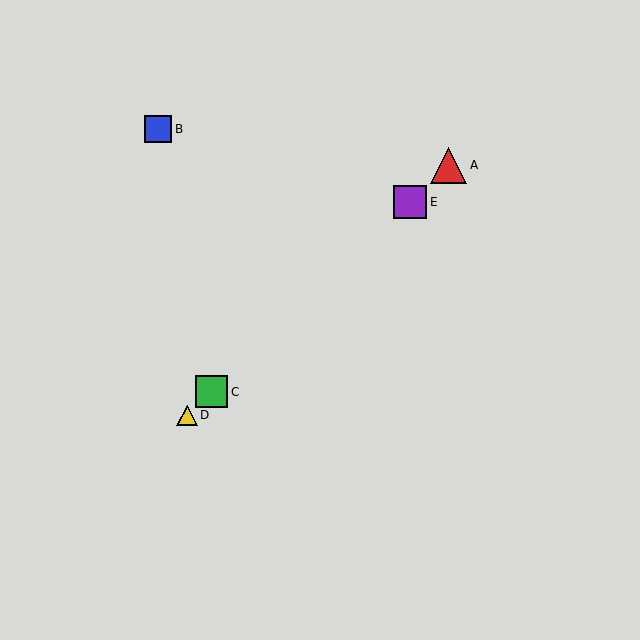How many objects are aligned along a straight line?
4 objects (A, C, D, E) are aligned along a straight line.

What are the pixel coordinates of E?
Object E is at (410, 202).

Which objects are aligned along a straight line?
Objects A, C, D, E are aligned along a straight line.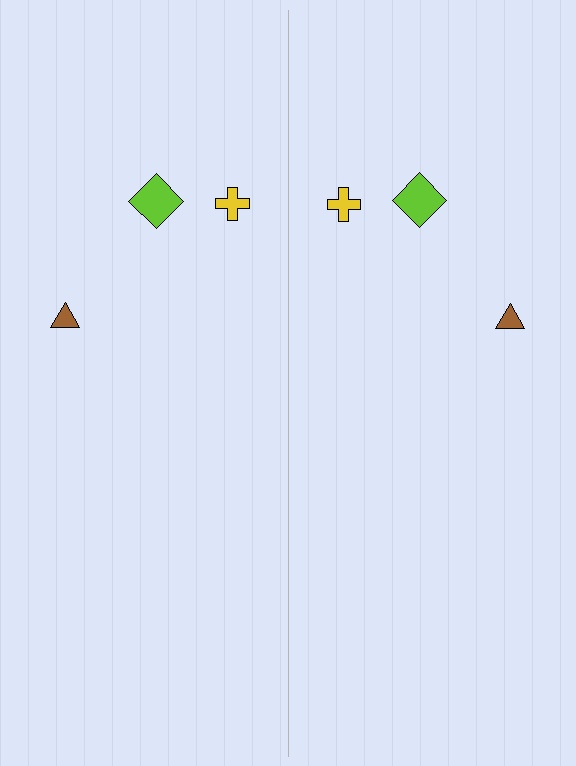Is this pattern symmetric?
Yes, this pattern has bilateral (reflection) symmetry.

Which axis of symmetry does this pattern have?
The pattern has a vertical axis of symmetry running through the center of the image.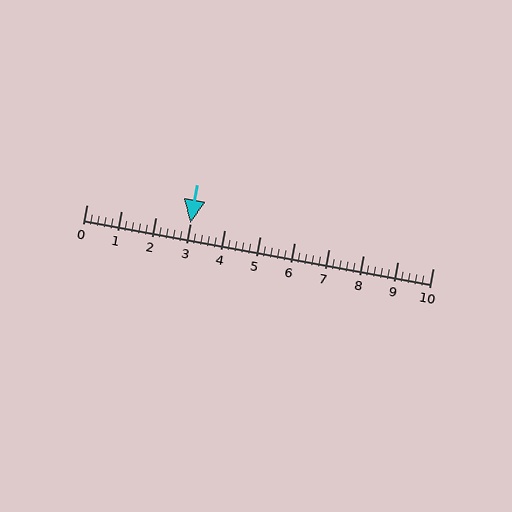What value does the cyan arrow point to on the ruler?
The cyan arrow points to approximately 3.0.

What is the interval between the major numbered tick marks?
The major tick marks are spaced 1 units apart.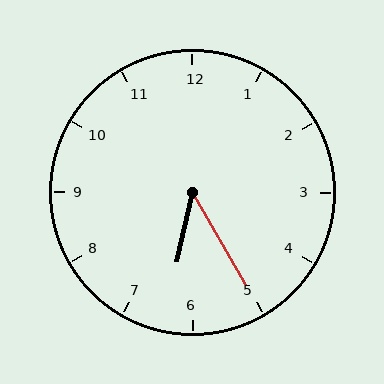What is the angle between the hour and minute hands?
Approximately 42 degrees.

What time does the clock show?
6:25.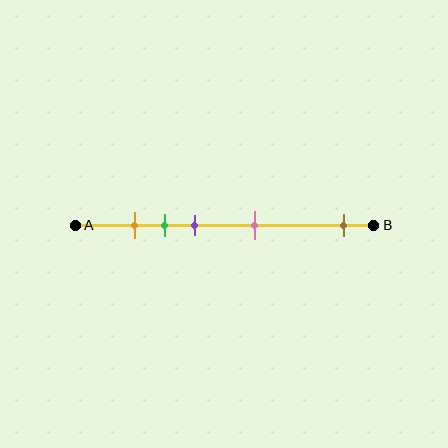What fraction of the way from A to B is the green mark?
The green mark is approximately 30% (0.3) of the way from A to B.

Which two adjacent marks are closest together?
The orange and green marks are the closest adjacent pair.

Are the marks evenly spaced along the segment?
No, the marks are not evenly spaced.